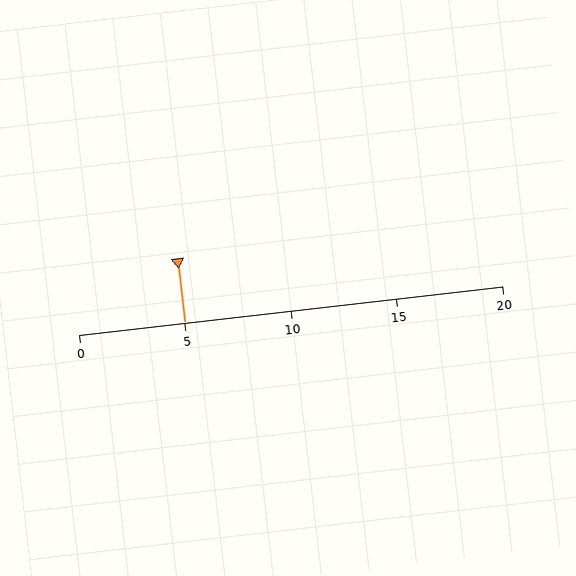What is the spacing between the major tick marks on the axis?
The major ticks are spaced 5 apart.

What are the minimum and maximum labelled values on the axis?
The axis runs from 0 to 20.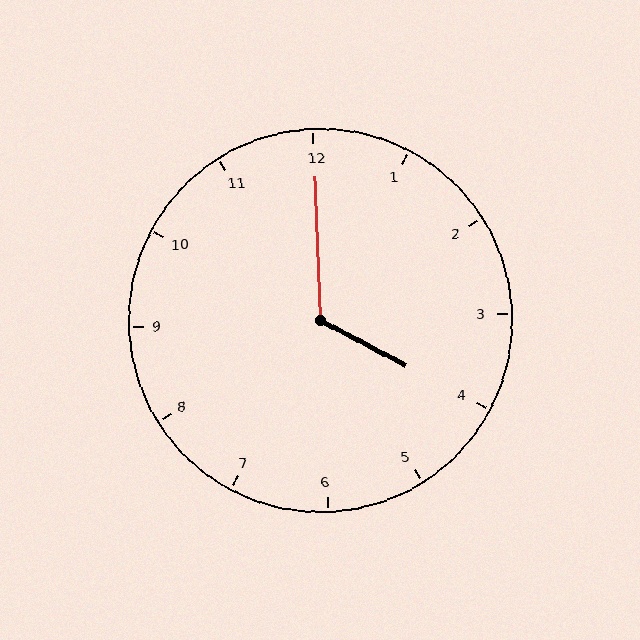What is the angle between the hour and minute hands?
Approximately 120 degrees.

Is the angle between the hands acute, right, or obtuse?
It is obtuse.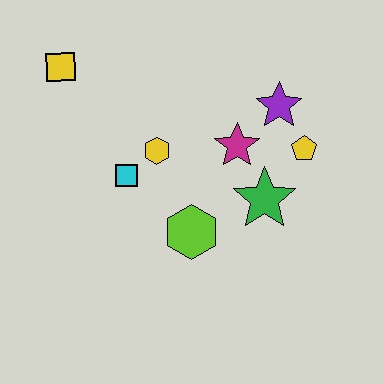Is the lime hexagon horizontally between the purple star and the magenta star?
No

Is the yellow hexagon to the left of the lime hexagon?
Yes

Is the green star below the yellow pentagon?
Yes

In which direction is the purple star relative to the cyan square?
The purple star is to the right of the cyan square.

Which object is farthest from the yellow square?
The yellow pentagon is farthest from the yellow square.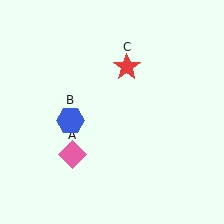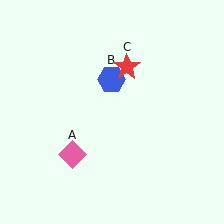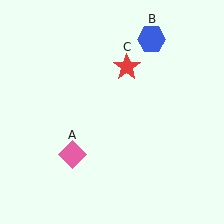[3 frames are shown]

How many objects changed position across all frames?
1 object changed position: blue hexagon (object B).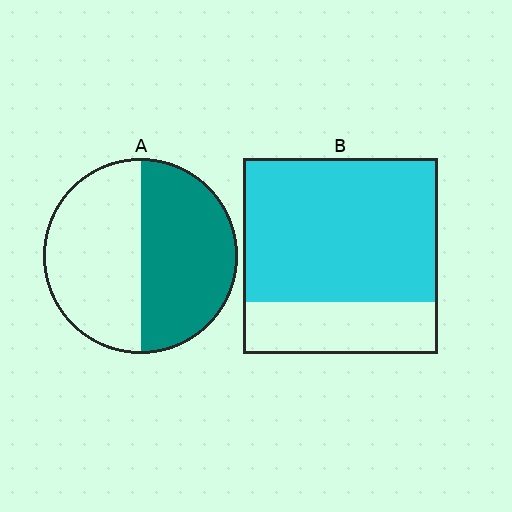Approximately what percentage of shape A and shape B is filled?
A is approximately 50% and B is approximately 75%.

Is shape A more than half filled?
Roughly half.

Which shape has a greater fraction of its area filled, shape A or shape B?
Shape B.